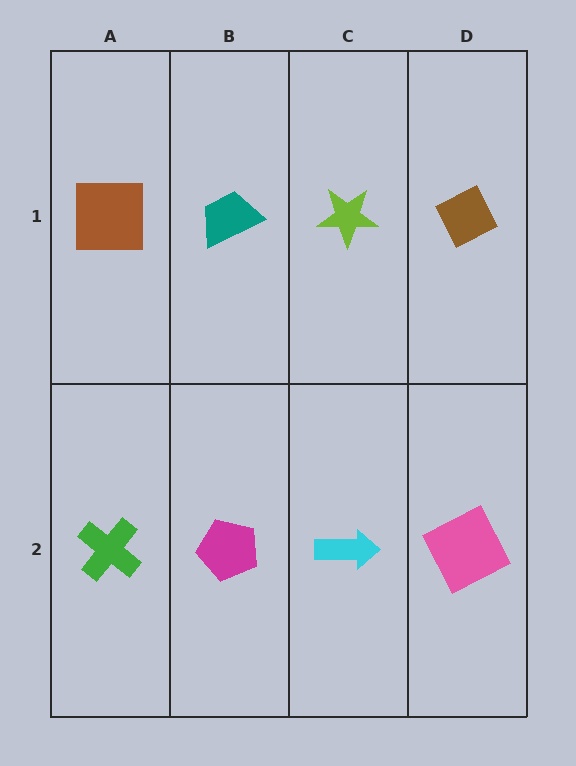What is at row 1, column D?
A brown diamond.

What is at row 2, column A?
A green cross.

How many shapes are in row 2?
4 shapes.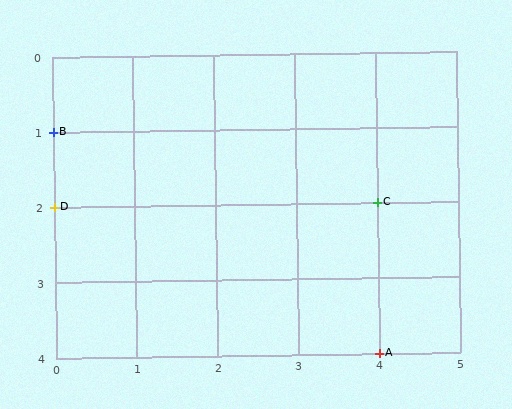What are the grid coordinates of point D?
Point D is at grid coordinates (0, 2).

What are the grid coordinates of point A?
Point A is at grid coordinates (4, 4).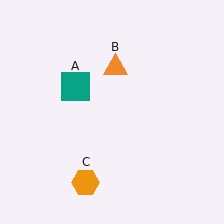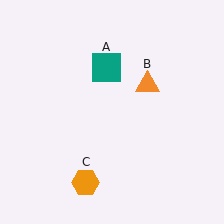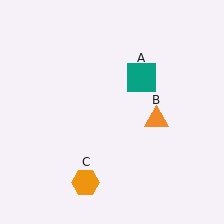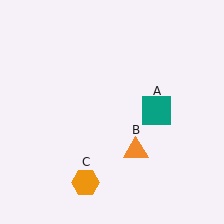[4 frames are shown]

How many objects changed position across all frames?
2 objects changed position: teal square (object A), orange triangle (object B).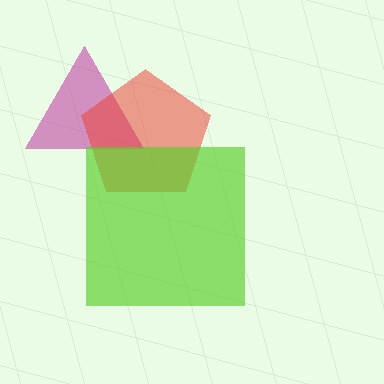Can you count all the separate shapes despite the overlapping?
Yes, there are 3 separate shapes.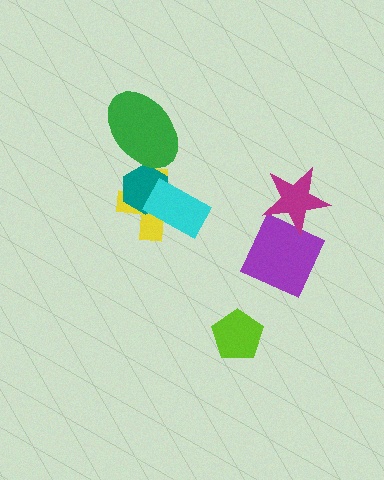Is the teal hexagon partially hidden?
Yes, it is partially covered by another shape.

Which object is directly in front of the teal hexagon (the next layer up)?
The green ellipse is directly in front of the teal hexagon.